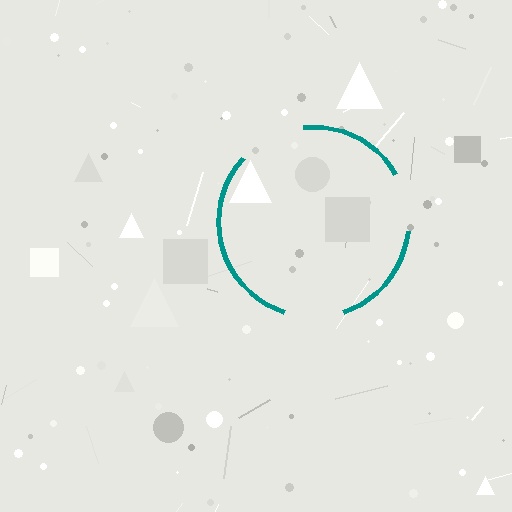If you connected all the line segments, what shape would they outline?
They would outline a circle.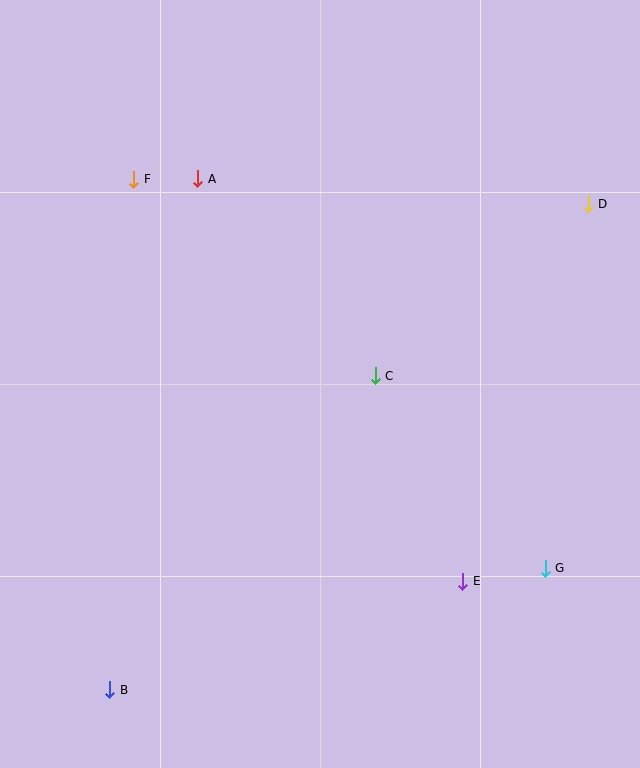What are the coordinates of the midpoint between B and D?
The midpoint between B and D is at (349, 447).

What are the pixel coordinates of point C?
Point C is at (375, 376).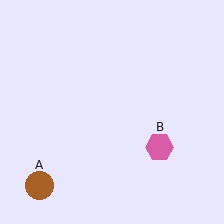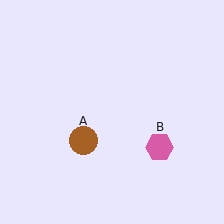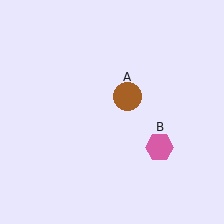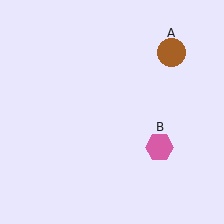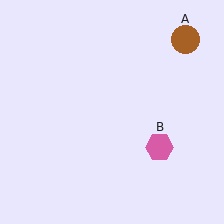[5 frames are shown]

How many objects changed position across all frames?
1 object changed position: brown circle (object A).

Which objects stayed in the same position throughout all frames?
Pink hexagon (object B) remained stationary.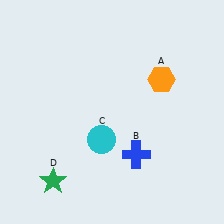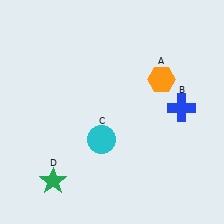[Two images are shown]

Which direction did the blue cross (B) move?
The blue cross (B) moved up.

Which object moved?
The blue cross (B) moved up.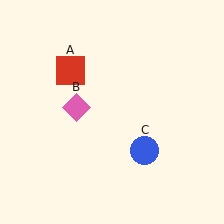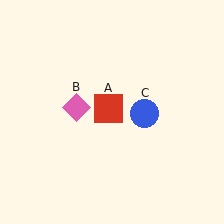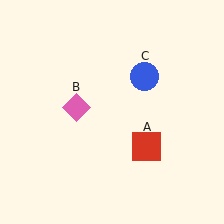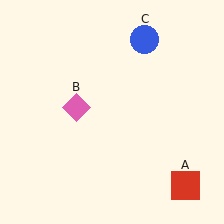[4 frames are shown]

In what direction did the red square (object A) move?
The red square (object A) moved down and to the right.